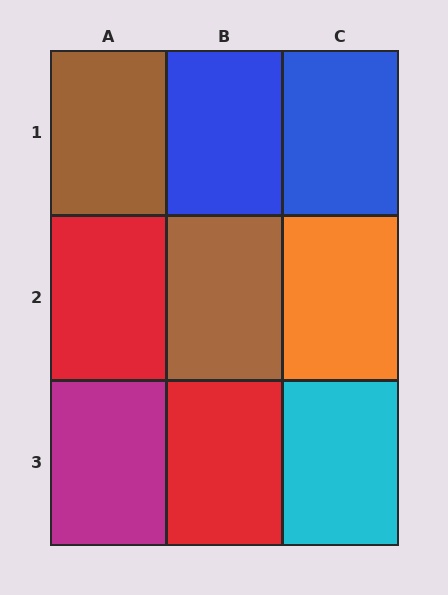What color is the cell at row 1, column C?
Blue.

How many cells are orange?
1 cell is orange.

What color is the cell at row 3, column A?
Magenta.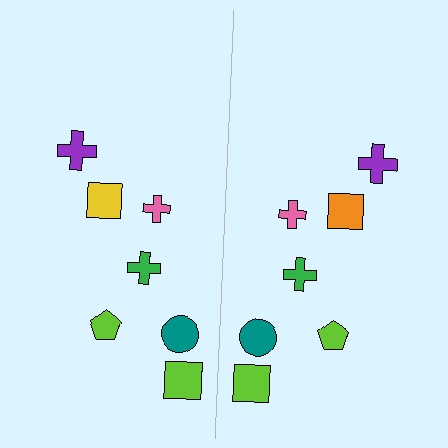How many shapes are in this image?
There are 14 shapes in this image.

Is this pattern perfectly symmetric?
No, the pattern is not perfectly symmetric. The orange square on the right side breaks the symmetry — its mirror counterpart is yellow.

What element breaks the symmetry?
The orange square on the right side breaks the symmetry — its mirror counterpart is yellow.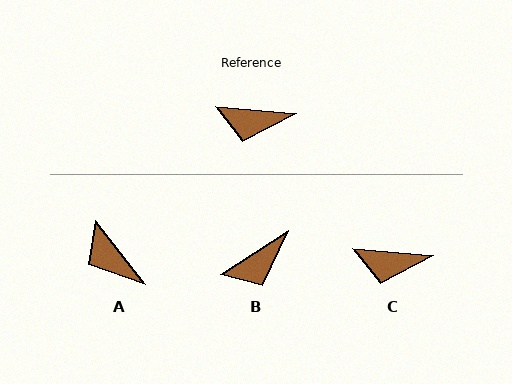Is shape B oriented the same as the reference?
No, it is off by about 37 degrees.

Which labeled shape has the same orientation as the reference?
C.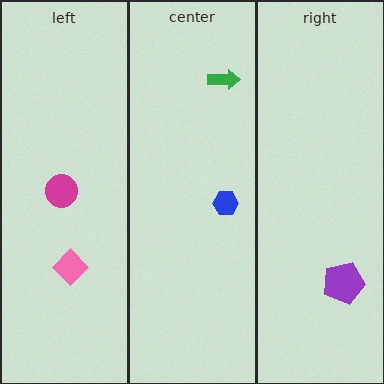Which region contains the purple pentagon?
The right region.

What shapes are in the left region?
The pink diamond, the magenta circle.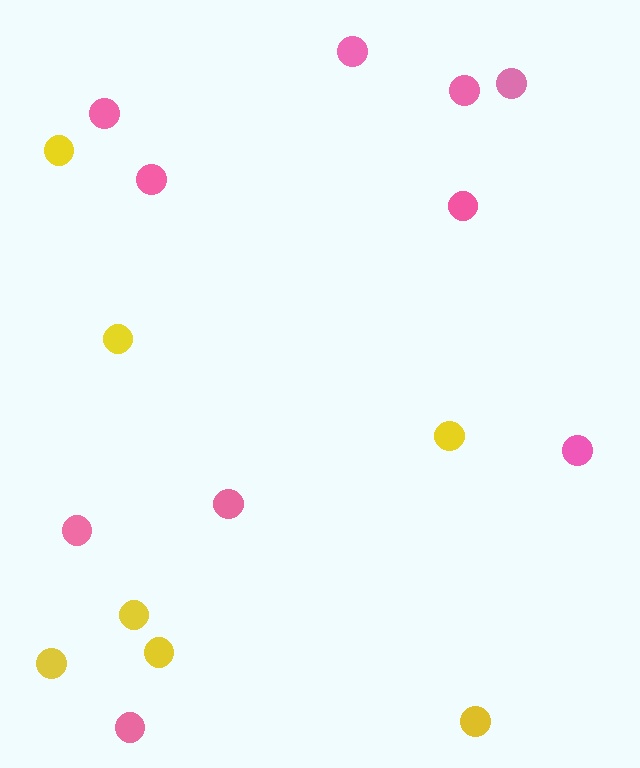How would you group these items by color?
There are 2 groups: one group of pink circles (10) and one group of yellow circles (7).